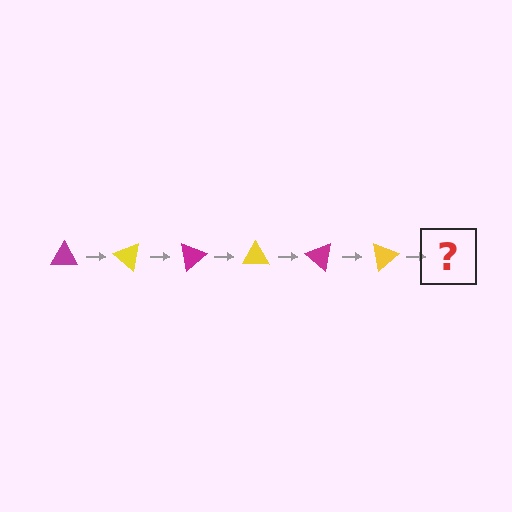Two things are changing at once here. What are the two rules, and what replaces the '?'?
The two rules are that it rotates 40 degrees each step and the color cycles through magenta and yellow. The '?' should be a magenta triangle, rotated 240 degrees from the start.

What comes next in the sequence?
The next element should be a magenta triangle, rotated 240 degrees from the start.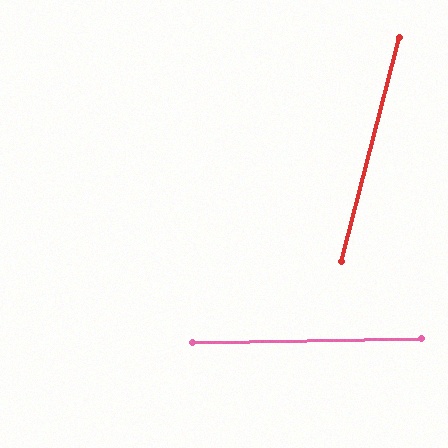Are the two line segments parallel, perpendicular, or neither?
Neither parallel nor perpendicular — they differ by about 74°.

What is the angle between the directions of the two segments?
Approximately 74 degrees.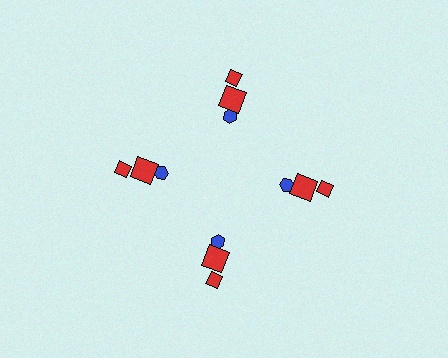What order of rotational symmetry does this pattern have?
This pattern has 4-fold rotational symmetry.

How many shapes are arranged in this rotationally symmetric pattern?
There are 12 shapes, arranged in 4 groups of 3.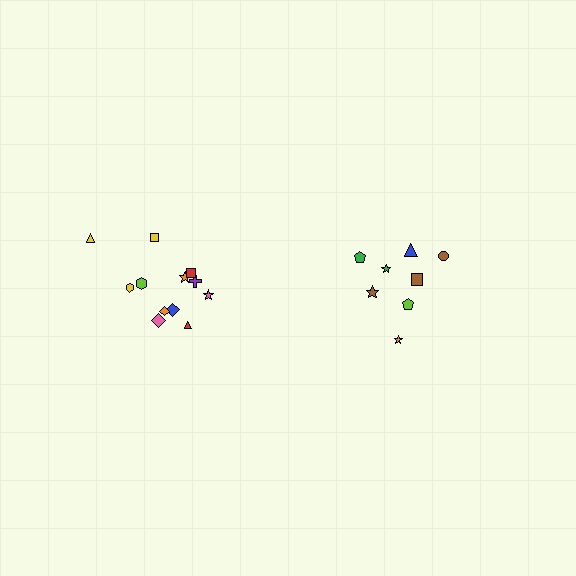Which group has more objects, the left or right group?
The left group.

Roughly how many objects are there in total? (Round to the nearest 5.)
Roughly 20 objects in total.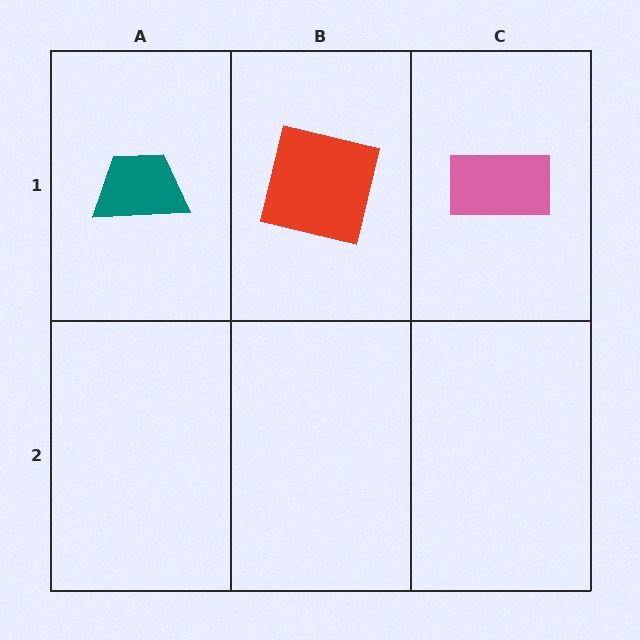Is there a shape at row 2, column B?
No, that cell is empty.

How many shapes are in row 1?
3 shapes.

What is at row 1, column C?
A pink rectangle.